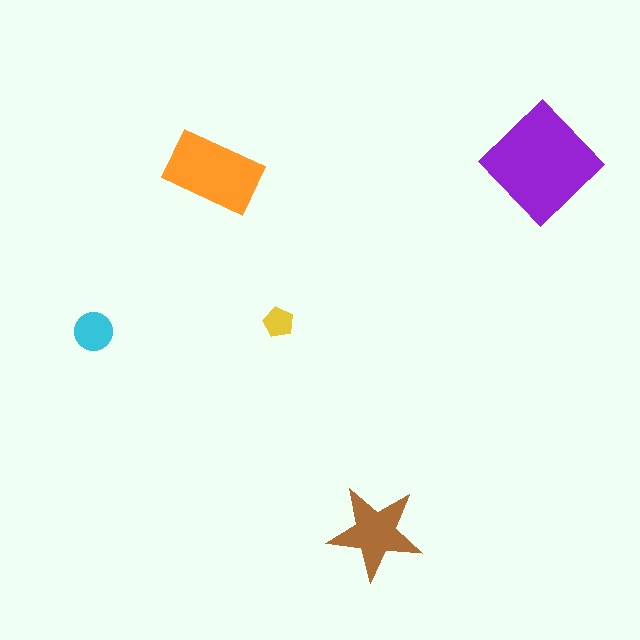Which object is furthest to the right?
The purple diamond is rightmost.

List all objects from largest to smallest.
The purple diamond, the orange rectangle, the brown star, the cyan circle, the yellow pentagon.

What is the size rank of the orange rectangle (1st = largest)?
2nd.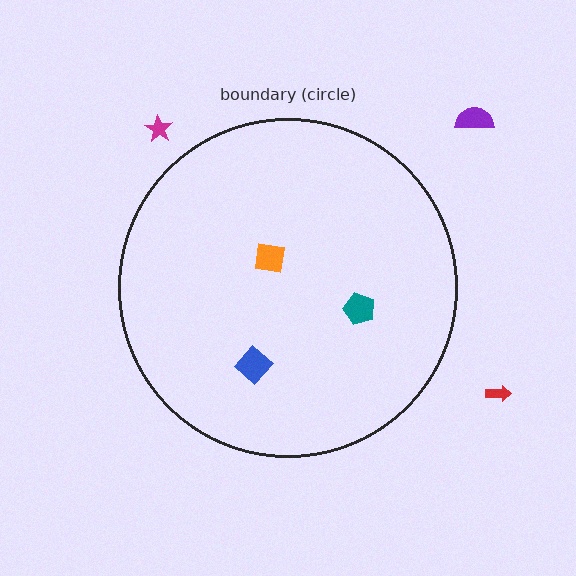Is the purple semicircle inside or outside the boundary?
Outside.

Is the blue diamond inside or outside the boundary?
Inside.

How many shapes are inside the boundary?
3 inside, 3 outside.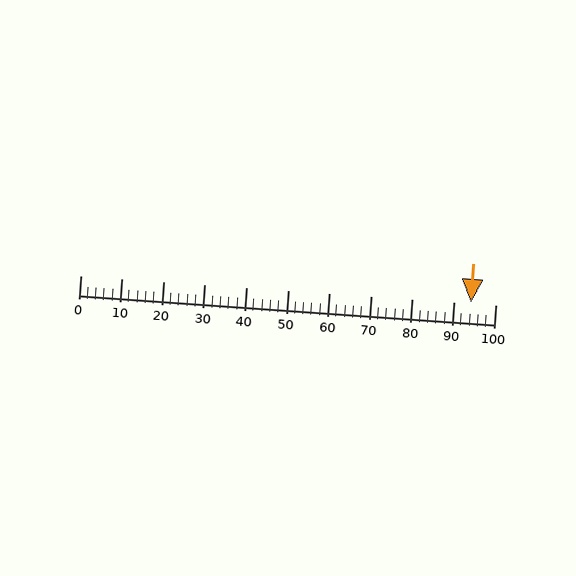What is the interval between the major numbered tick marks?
The major tick marks are spaced 10 units apart.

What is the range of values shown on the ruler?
The ruler shows values from 0 to 100.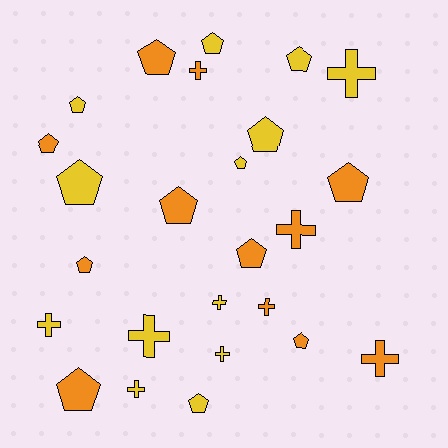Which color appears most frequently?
Yellow, with 13 objects.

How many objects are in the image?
There are 25 objects.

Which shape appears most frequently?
Pentagon, with 15 objects.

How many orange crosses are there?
There are 4 orange crosses.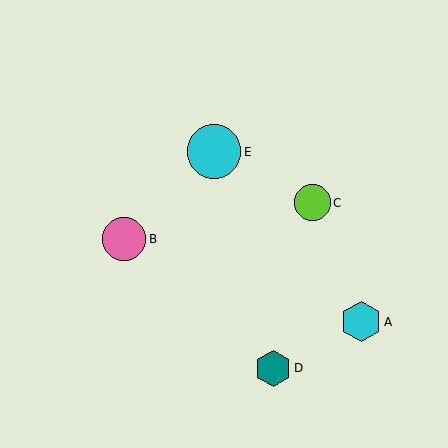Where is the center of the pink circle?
The center of the pink circle is at (124, 239).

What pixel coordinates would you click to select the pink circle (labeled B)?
Click at (124, 239) to select the pink circle B.